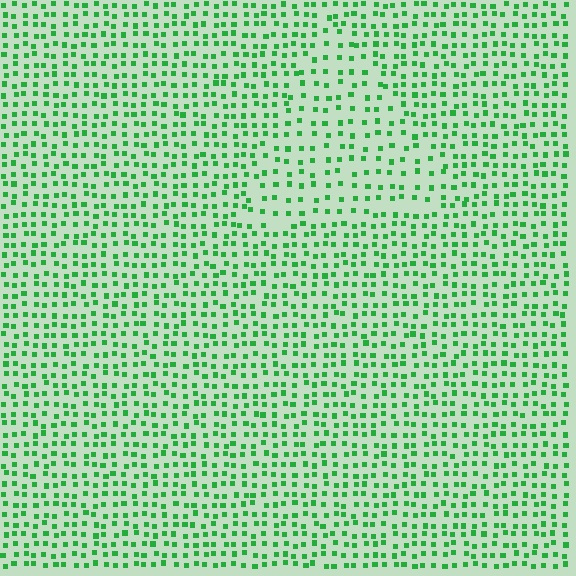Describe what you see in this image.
The image contains small green elements arranged at two different densities. A triangle-shaped region is visible where the elements are less densely packed than the surrounding area.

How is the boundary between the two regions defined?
The boundary is defined by a change in element density (approximately 1.6x ratio). All elements are the same color, size, and shape.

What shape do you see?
I see a triangle.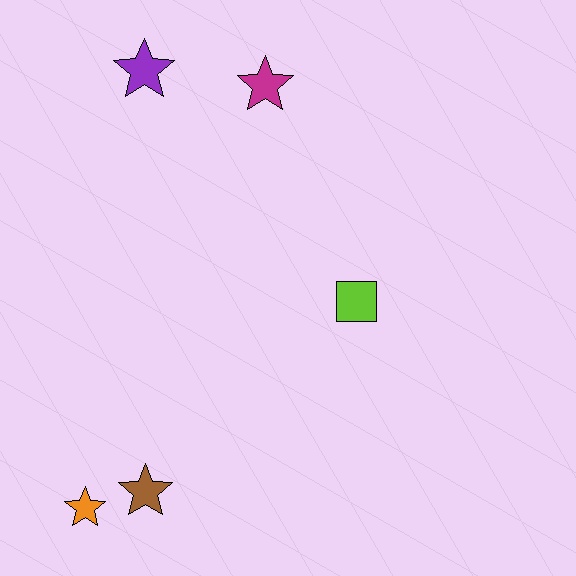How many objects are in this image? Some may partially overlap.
There are 5 objects.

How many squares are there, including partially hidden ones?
There is 1 square.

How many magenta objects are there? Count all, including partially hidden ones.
There is 1 magenta object.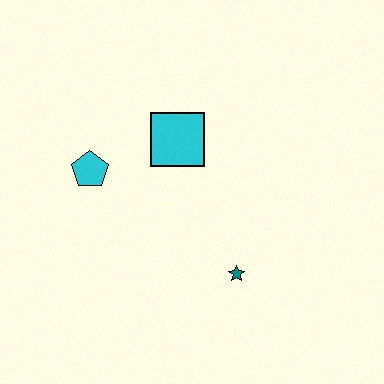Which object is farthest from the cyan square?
The teal star is farthest from the cyan square.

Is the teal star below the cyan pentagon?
Yes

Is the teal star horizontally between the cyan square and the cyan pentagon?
No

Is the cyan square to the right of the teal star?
No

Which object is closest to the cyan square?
The cyan pentagon is closest to the cyan square.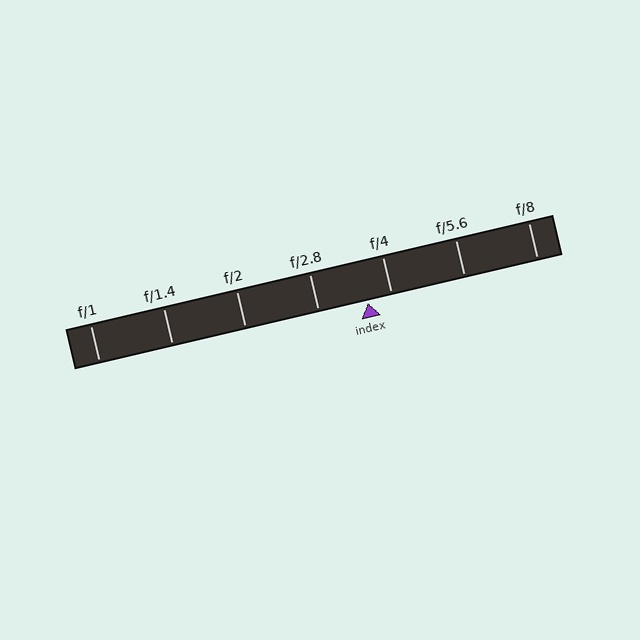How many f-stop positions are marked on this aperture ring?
There are 7 f-stop positions marked.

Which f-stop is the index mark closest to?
The index mark is closest to f/4.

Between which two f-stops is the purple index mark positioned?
The index mark is between f/2.8 and f/4.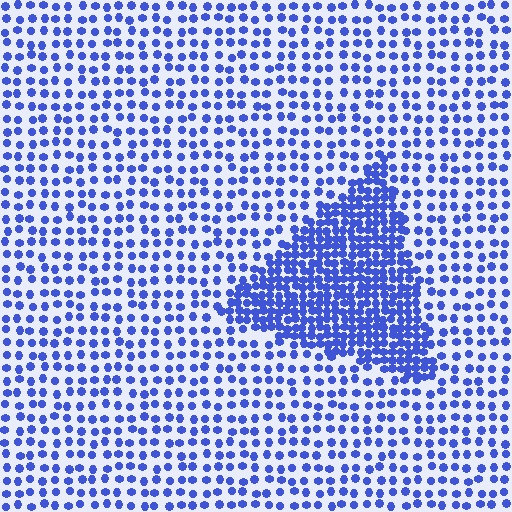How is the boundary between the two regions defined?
The boundary is defined by a change in element density (approximately 2.4x ratio). All elements are the same color, size, and shape.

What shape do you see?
I see a triangle.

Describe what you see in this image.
The image contains small blue elements arranged at two different densities. A triangle-shaped region is visible where the elements are more densely packed than the surrounding area.